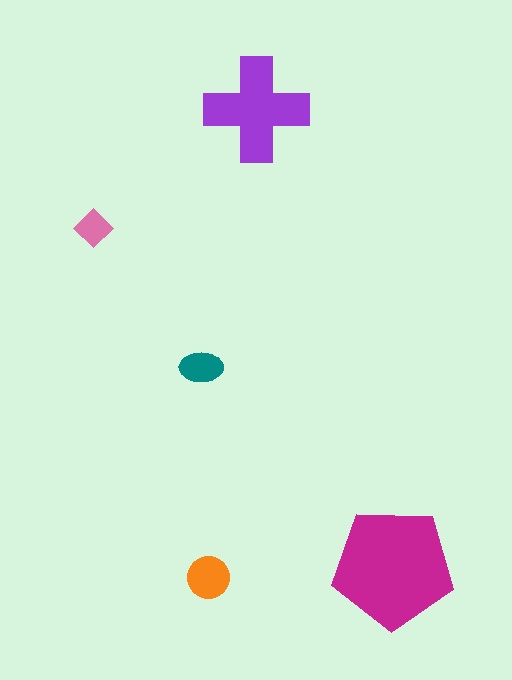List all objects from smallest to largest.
The pink diamond, the teal ellipse, the orange circle, the purple cross, the magenta pentagon.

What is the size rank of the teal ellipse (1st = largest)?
4th.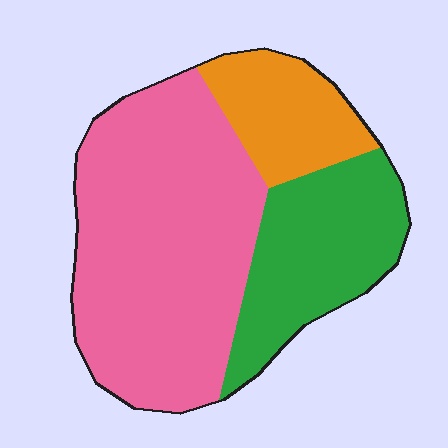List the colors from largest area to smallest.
From largest to smallest: pink, green, orange.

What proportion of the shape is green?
Green takes up between a sixth and a third of the shape.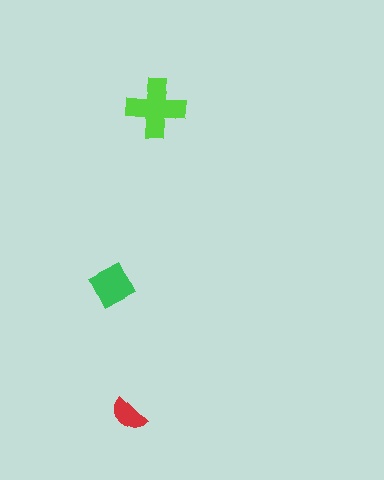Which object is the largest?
The lime cross.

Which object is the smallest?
The red semicircle.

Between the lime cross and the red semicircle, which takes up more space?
The lime cross.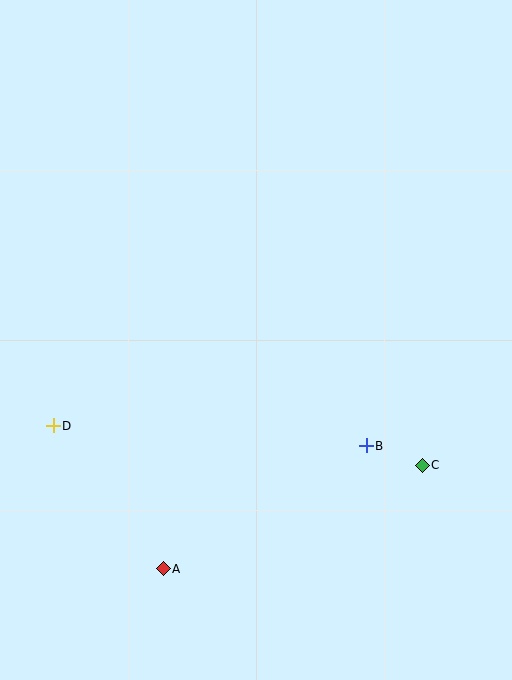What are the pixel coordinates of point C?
Point C is at (422, 465).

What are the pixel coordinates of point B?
Point B is at (366, 446).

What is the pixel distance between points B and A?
The distance between B and A is 237 pixels.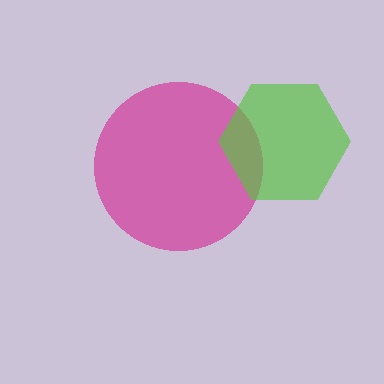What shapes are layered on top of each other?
The layered shapes are: a magenta circle, a lime hexagon.